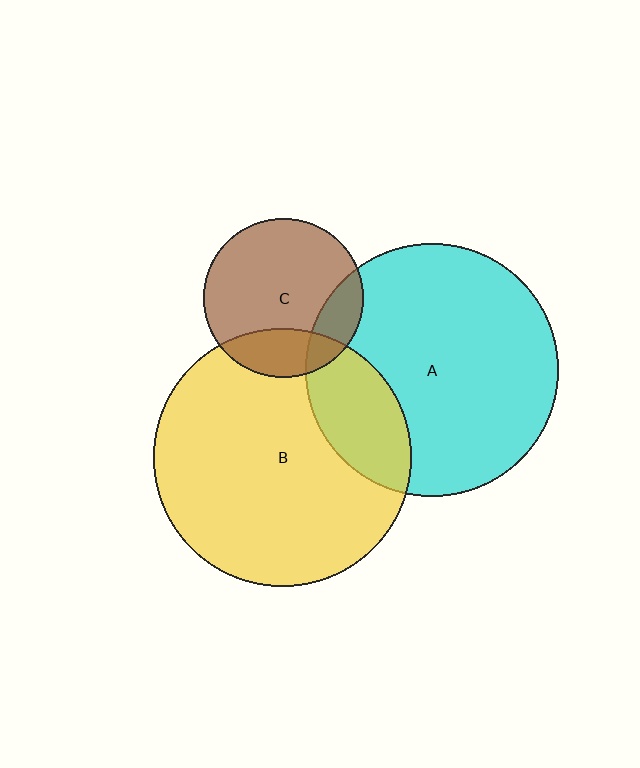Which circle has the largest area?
Circle B (yellow).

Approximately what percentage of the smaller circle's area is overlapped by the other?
Approximately 20%.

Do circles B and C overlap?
Yes.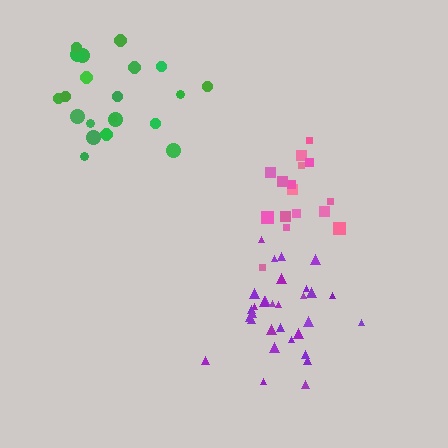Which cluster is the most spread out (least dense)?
Green.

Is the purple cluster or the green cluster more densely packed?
Purple.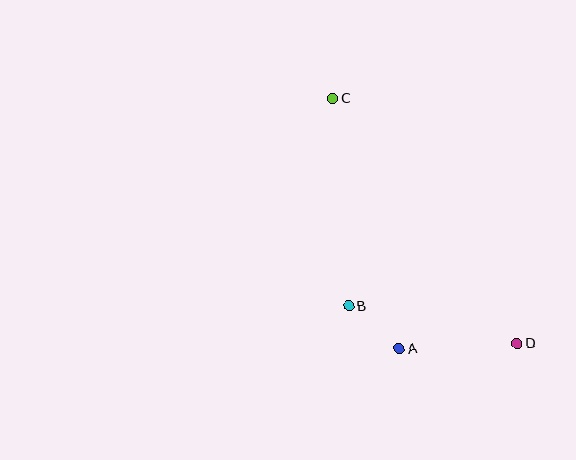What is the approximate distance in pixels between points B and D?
The distance between B and D is approximately 172 pixels.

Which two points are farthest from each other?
Points C and D are farthest from each other.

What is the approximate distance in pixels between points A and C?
The distance between A and C is approximately 259 pixels.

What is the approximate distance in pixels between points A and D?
The distance between A and D is approximately 118 pixels.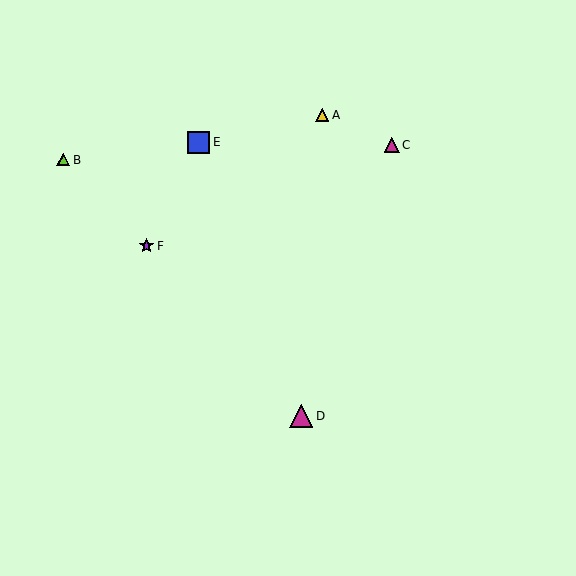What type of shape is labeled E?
Shape E is a blue square.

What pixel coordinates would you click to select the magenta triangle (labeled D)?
Click at (301, 416) to select the magenta triangle D.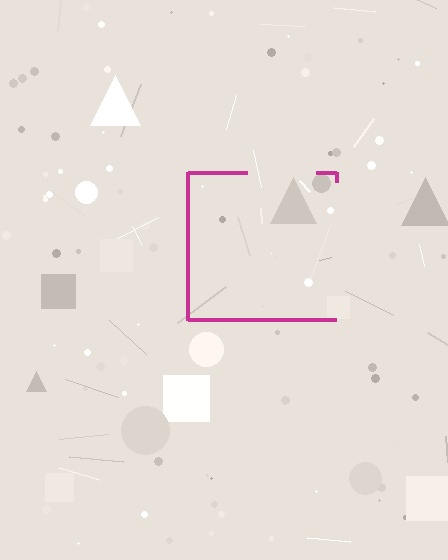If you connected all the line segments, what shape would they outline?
They would outline a square.